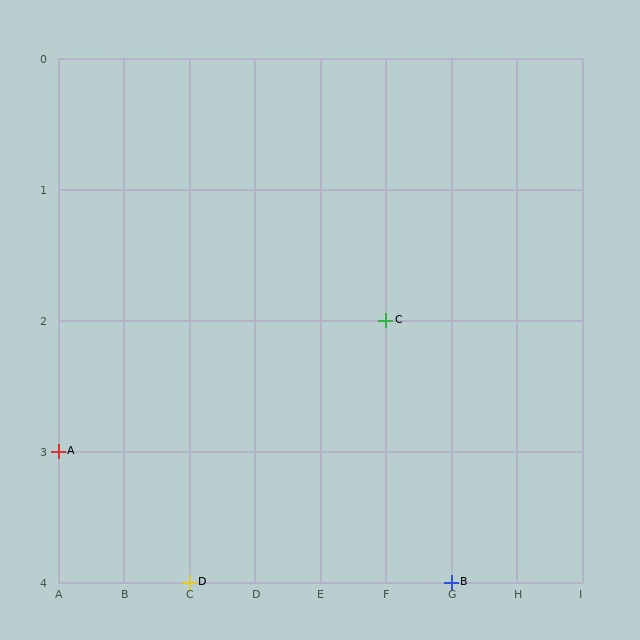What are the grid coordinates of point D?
Point D is at grid coordinates (C, 4).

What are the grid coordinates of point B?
Point B is at grid coordinates (G, 4).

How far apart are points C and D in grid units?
Points C and D are 3 columns and 2 rows apart (about 3.6 grid units diagonally).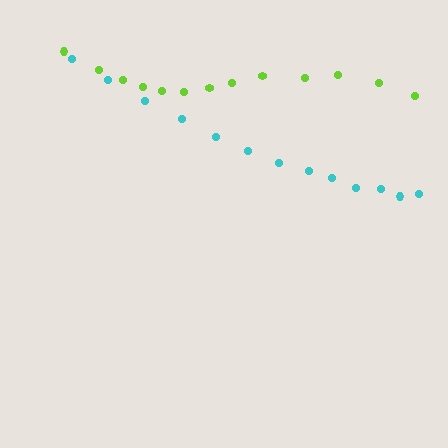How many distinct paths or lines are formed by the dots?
There are 2 distinct paths.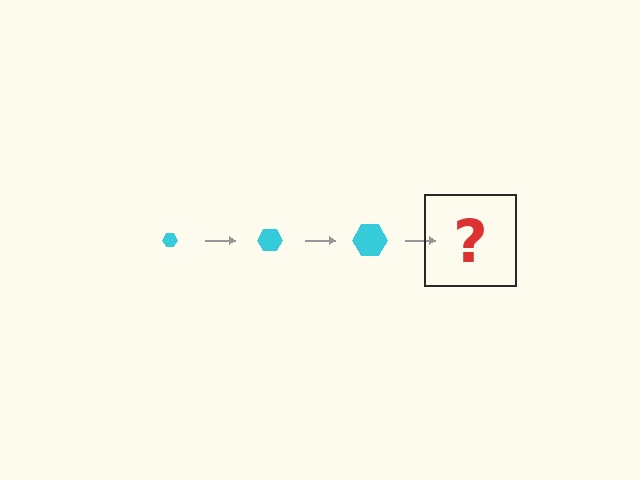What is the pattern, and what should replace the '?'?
The pattern is that the hexagon gets progressively larger each step. The '?' should be a cyan hexagon, larger than the previous one.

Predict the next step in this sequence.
The next step is a cyan hexagon, larger than the previous one.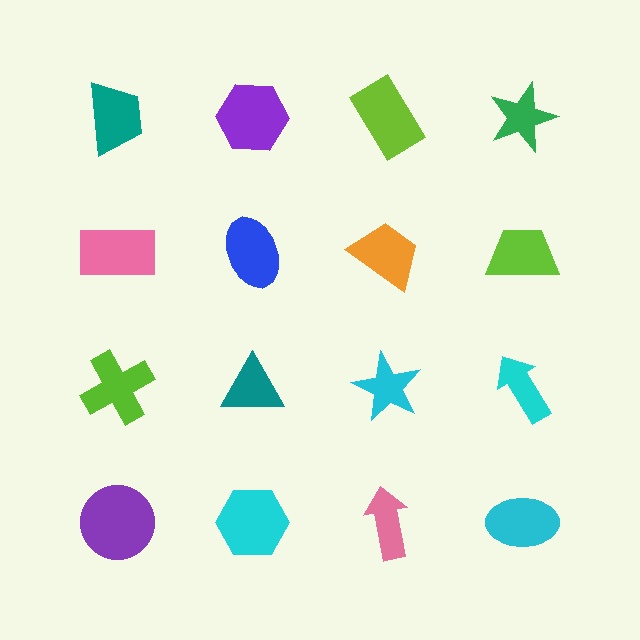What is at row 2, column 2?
A blue ellipse.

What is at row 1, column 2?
A purple hexagon.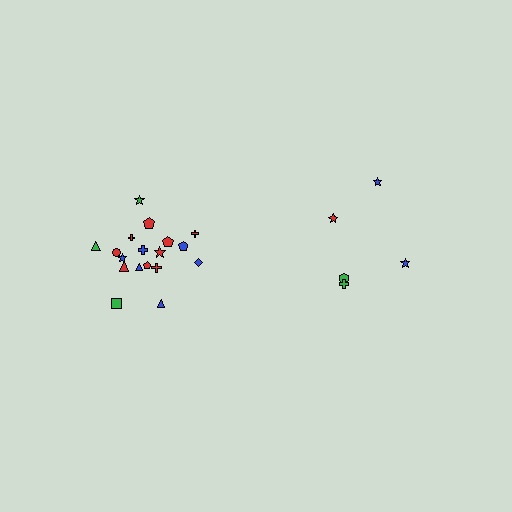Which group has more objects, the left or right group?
The left group.